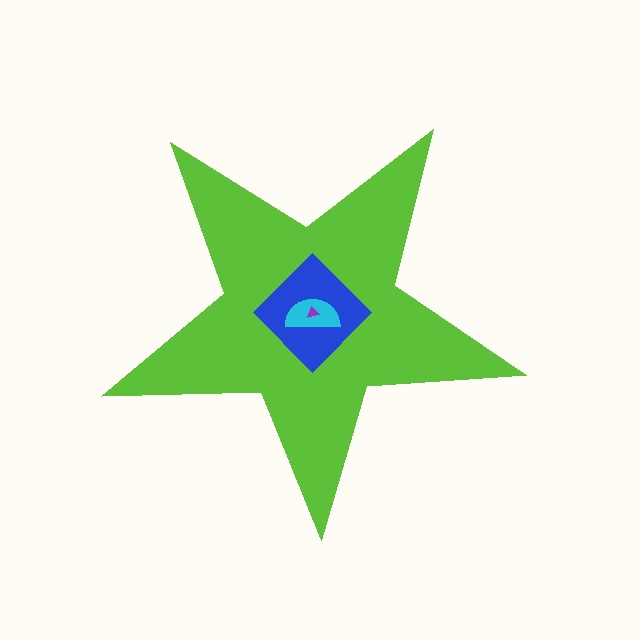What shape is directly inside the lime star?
The blue diamond.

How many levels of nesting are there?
4.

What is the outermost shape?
The lime star.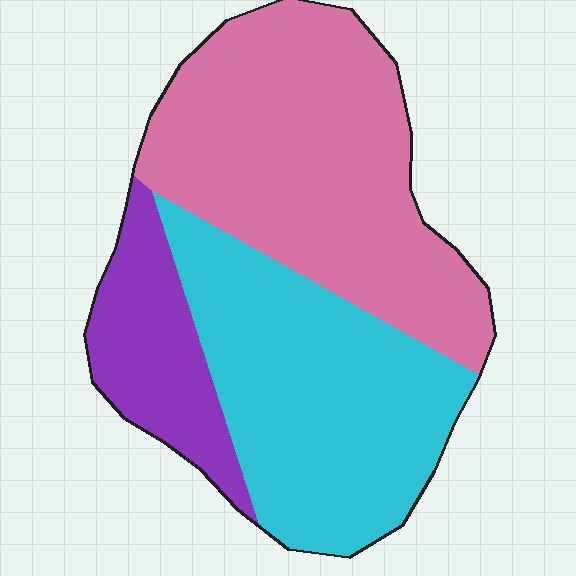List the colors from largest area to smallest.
From largest to smallest: pink, cyan, purple.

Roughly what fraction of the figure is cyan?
Cyan covers 39% of the figure.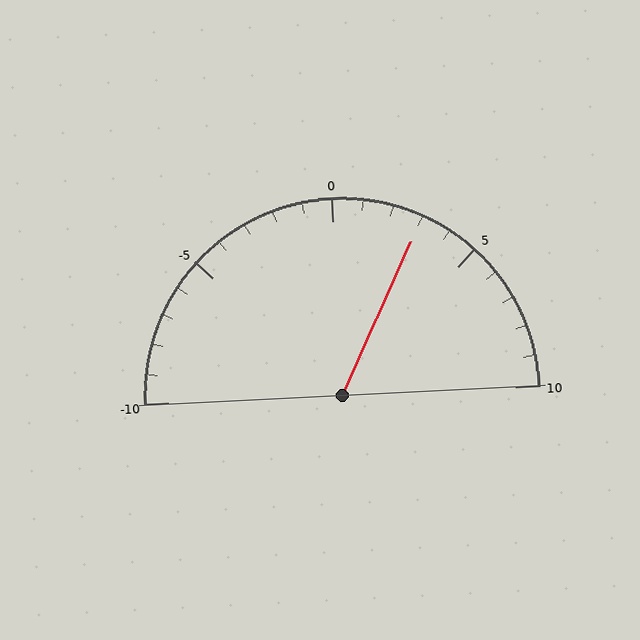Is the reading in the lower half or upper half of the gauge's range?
The reading is in the upper half of the range (-10 to 10).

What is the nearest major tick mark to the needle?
The nearest major tick mark is 5.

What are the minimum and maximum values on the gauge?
The gauge ranges from -10 to 10.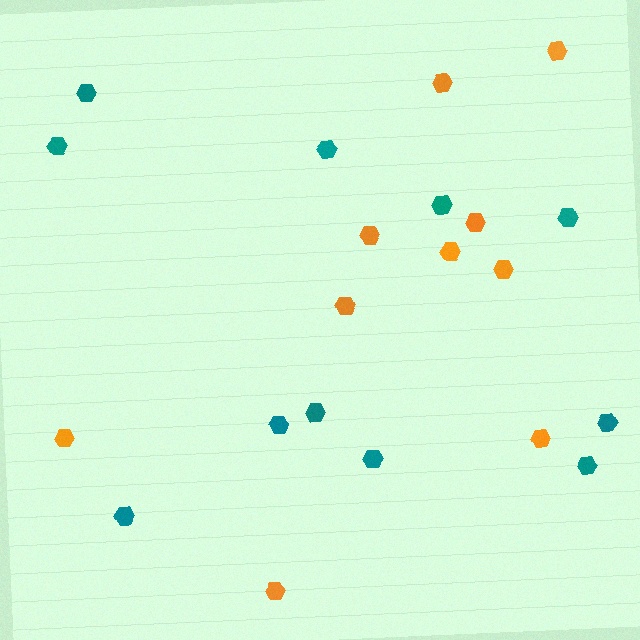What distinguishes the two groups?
There are 2 groups: one group of teal hexagons (11) and one group of orange hexagons (10).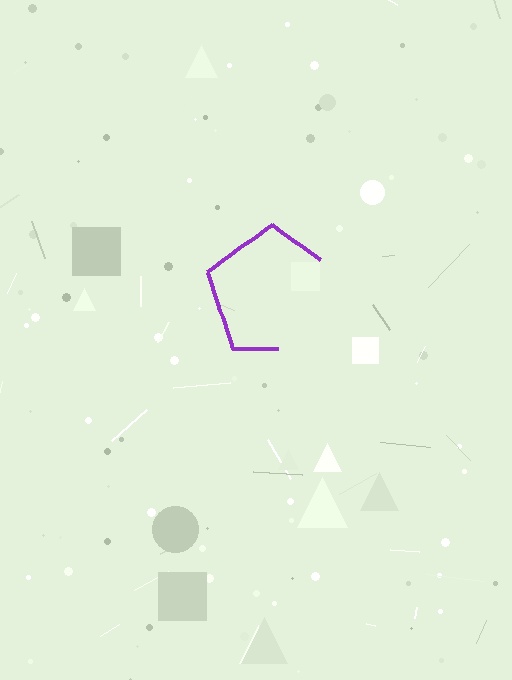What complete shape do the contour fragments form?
The contour fragments form a pentagon.